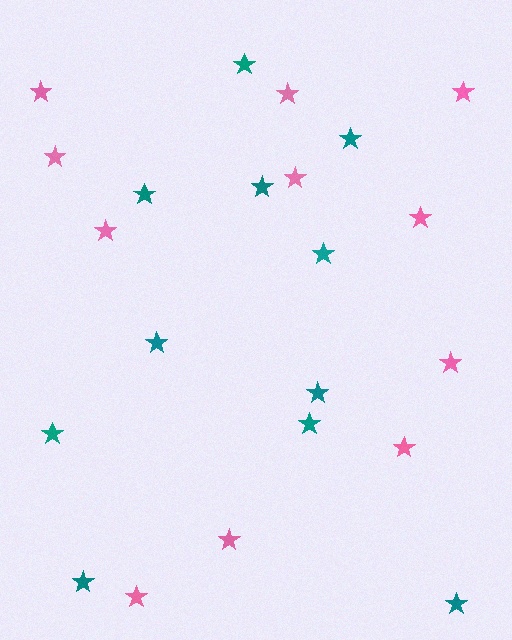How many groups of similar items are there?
There are 2 groups: one group of pink stars (11) and one group of teal stars (11).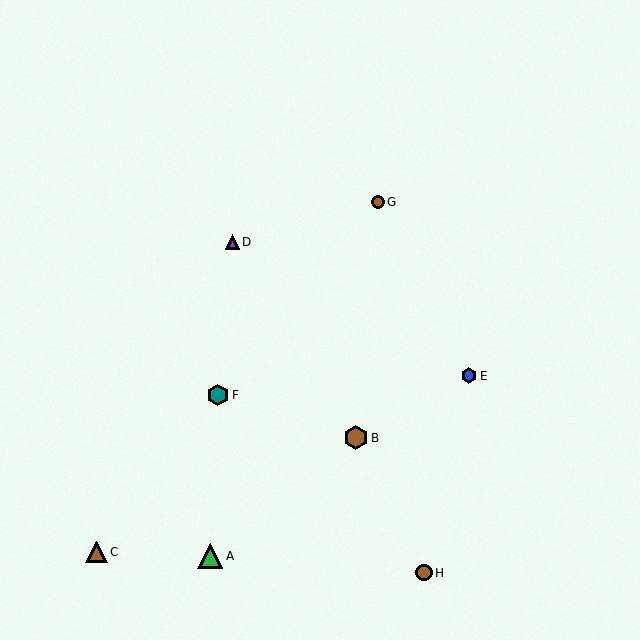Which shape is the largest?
The green triangle (labeled A) is the largest.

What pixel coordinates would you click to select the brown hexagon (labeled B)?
Click at (356, 438) to select the brown hexagon B.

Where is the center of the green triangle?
The center of the green triangle is at (210, 556).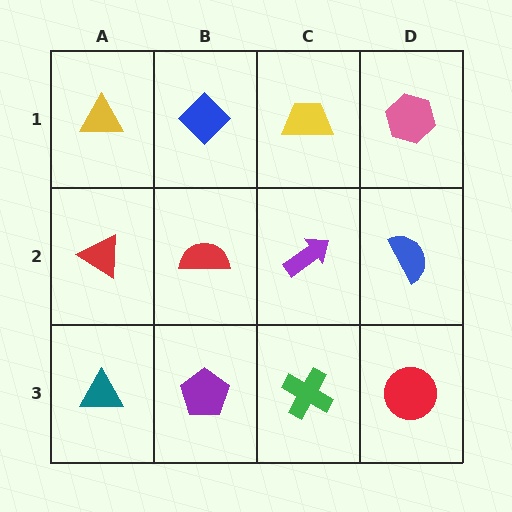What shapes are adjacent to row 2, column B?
A blue diamond (row 1, column B), a purple pentagon (row 3, column B), a red triangle (row 2, column A), a purple arrow (row 2, column C).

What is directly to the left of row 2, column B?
A red triangle.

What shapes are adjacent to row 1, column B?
A red semicircle (row 2, column B), a yellow triangle (row 1, column A), a yellow trapezoid (row 1, column C).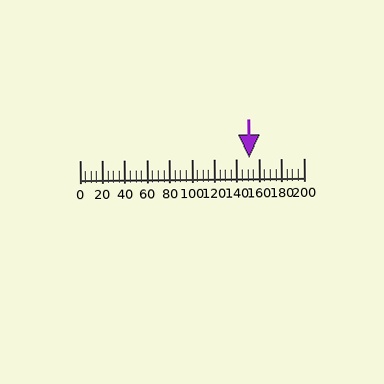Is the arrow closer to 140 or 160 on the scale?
The arrow is closer to 160.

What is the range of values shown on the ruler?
The ruler shows values from 0 to 200.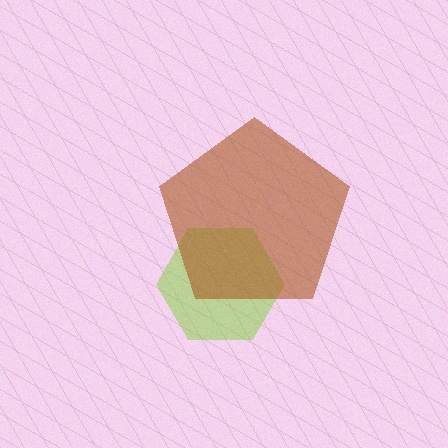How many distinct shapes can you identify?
There are 2 distinct shapes: a lime hexagon, a brown pentagon.